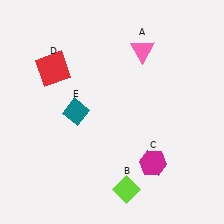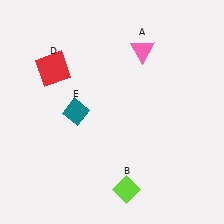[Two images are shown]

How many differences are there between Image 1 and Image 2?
There is 1 difference between the two images.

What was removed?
The magenta hexagon (C) was removed in Image 2.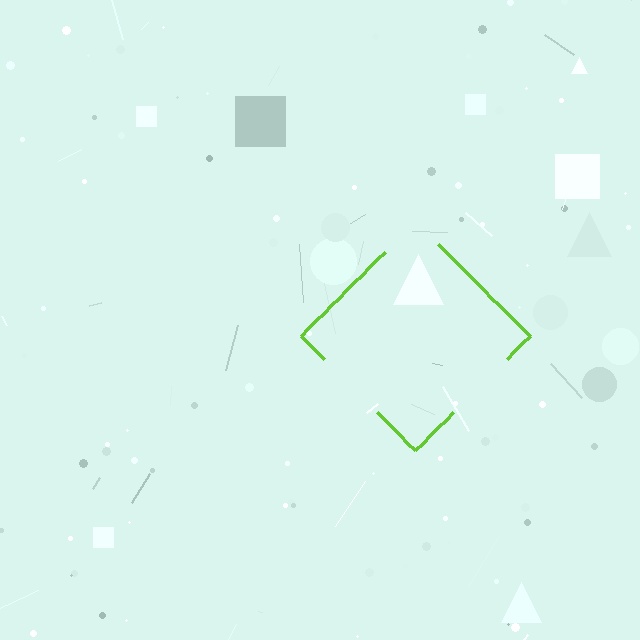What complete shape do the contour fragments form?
The contour fragments form a diamond.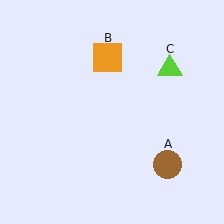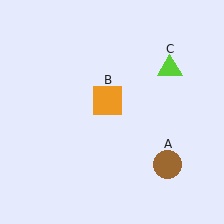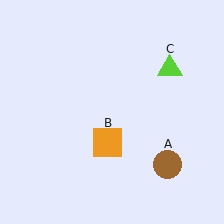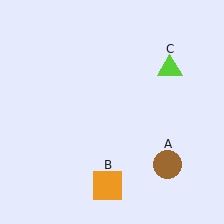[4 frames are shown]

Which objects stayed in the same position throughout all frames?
Brown circle (object A) and lime triangle (object C) remained stationary.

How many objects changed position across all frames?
1 object changed position: orange square (object B).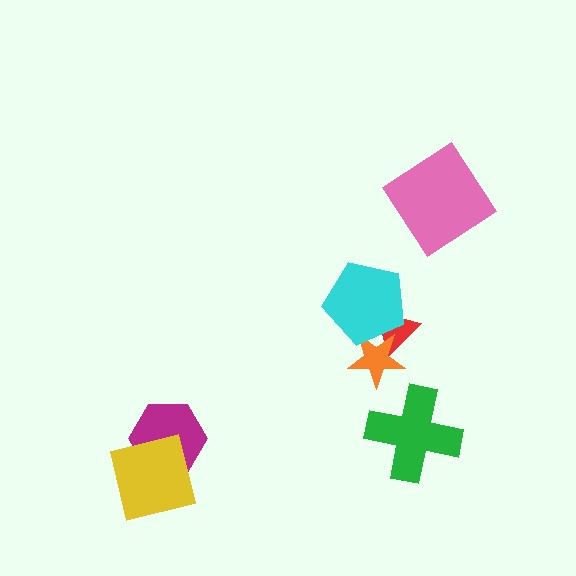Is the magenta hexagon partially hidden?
Yes, it is partially covered by another shape.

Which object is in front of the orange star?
The cyan pentagon is in front of the orange star.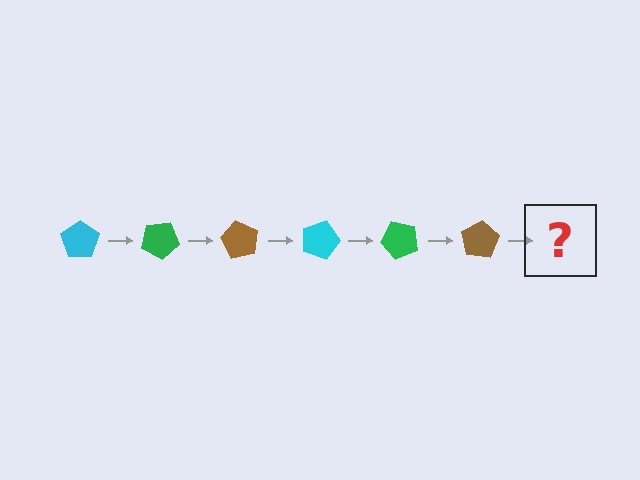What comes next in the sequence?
The next element should be a cyan pentagon, rotated 180 degrees from the start.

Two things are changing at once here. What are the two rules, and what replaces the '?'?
The two rules are that it rotates 30 degrees each step and the color cycles through cyan, green, and brown. The '?' should be a cyan pentagon, rotated 180 degrees from the start.